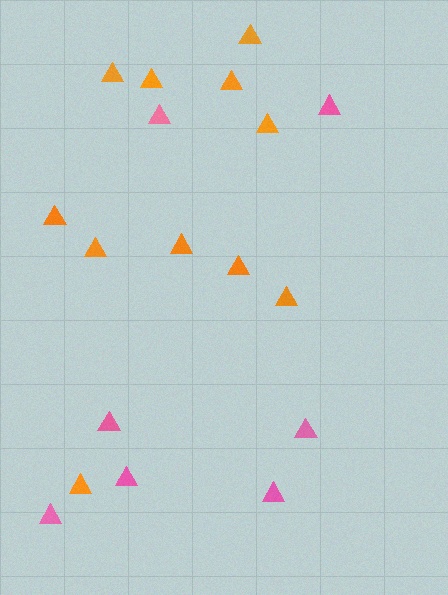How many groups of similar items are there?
There are 2 groups: one group of pink triangles (7) and one group of orange triangles (11).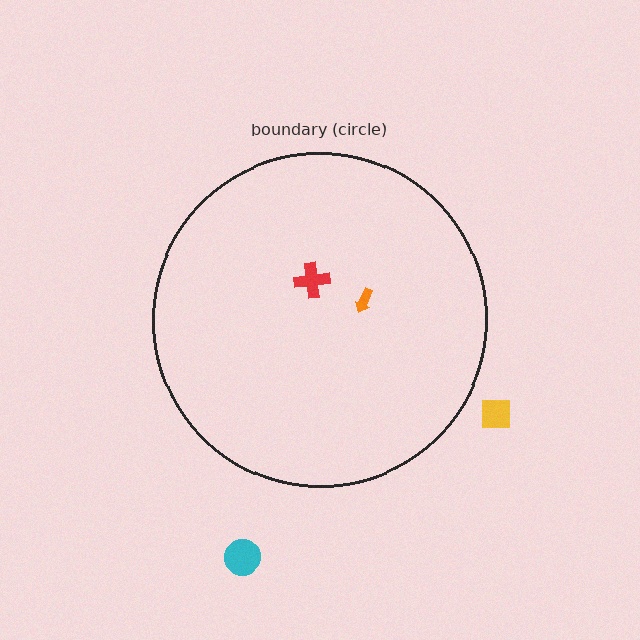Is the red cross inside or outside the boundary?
Inside.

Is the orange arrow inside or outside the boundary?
Inside.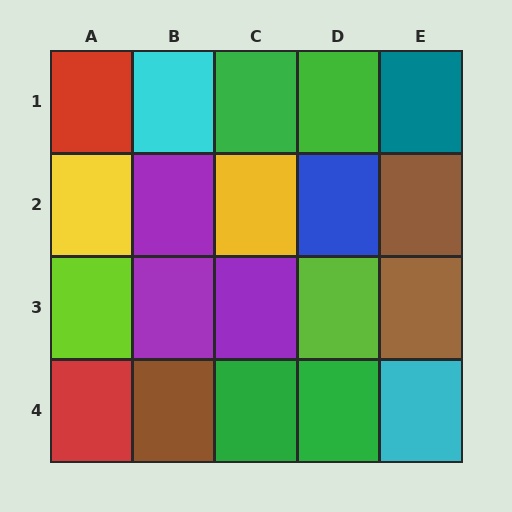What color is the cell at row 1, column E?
Teal.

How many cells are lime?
2 cells are lime.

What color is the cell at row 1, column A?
Red.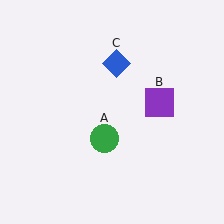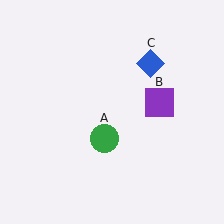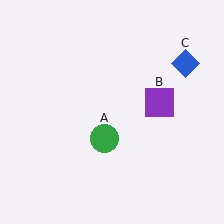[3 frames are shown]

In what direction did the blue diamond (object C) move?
The blue diamond (object C) moved right.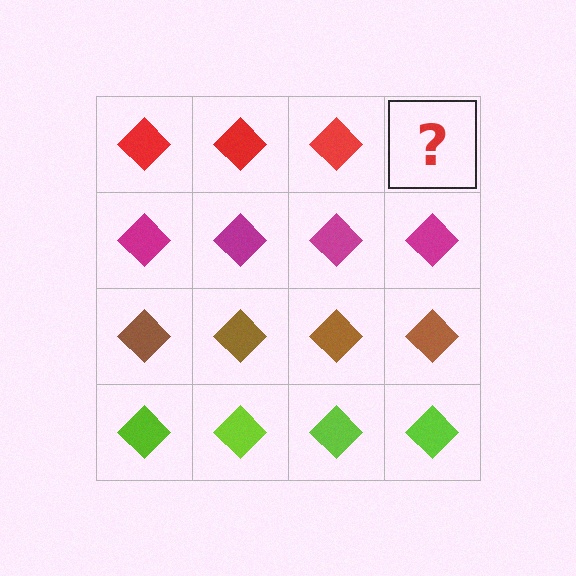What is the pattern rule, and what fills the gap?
The rule is that each row has a consistent color. The gap should be filled with a red diamond.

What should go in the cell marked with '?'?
The missing cell should contain a red diamond.